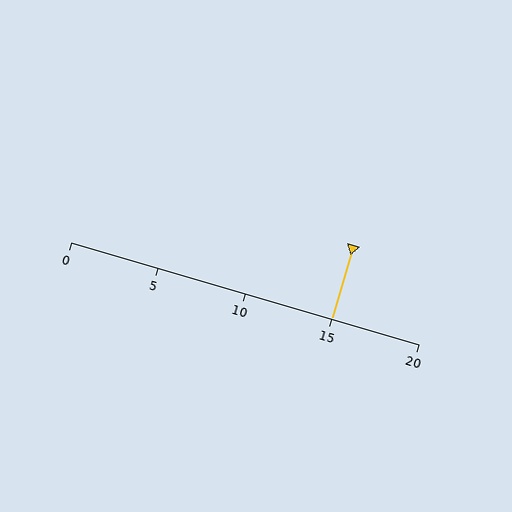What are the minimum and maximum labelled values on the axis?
The axis runs from 0 to 20.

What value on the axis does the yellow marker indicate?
The marker indicates approximately 15.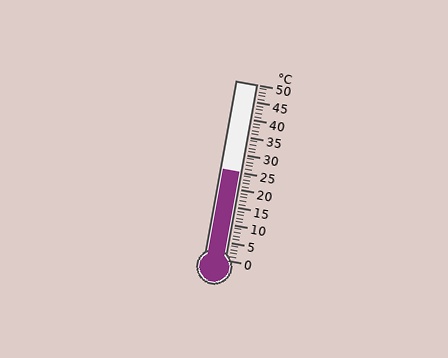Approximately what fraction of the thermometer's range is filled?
The thermometer is filled to approximately 50% of its range.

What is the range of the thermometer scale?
The thermometer scale ranges from 0°C to 50°C.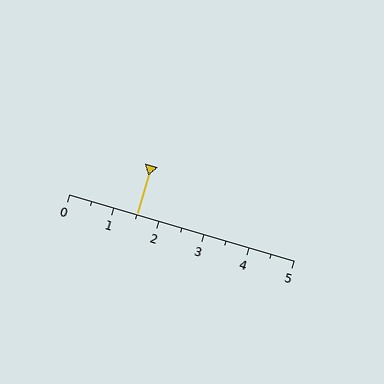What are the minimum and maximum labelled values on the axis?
The axis runs from 0 to 5.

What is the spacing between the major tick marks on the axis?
The major ticks are spaced 1 apart.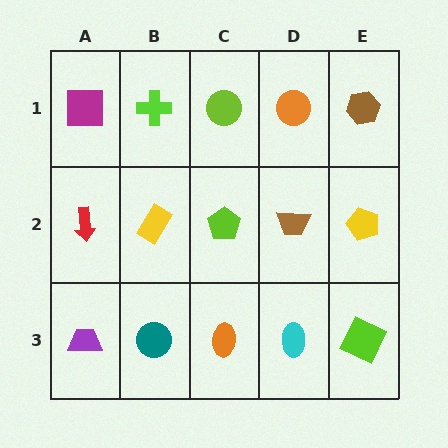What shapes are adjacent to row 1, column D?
A brown trapezoid (row 2, column D), a lime circle (row 1, column C), a brown hexagon (row 1, column E).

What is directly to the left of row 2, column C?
A yellow rectangle.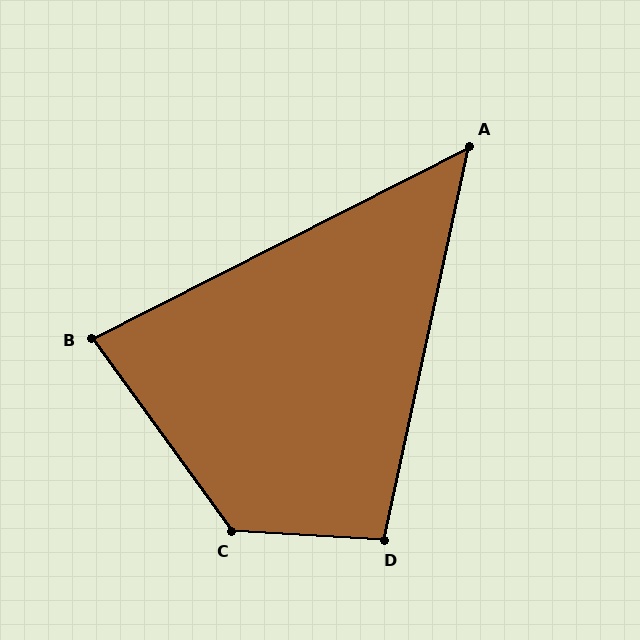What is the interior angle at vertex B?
Approximately 81 degrees (acute).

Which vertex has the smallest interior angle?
A, at approximately 51 degrees.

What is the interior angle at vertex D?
Approximately 99 degrees (obtuse).